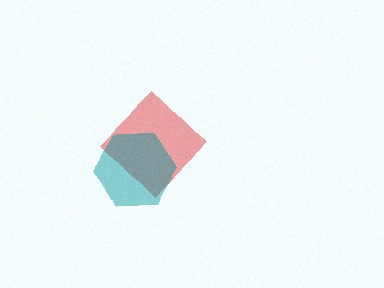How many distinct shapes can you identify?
There are 2 distinct shapes: a red diamond, a teal hexagon.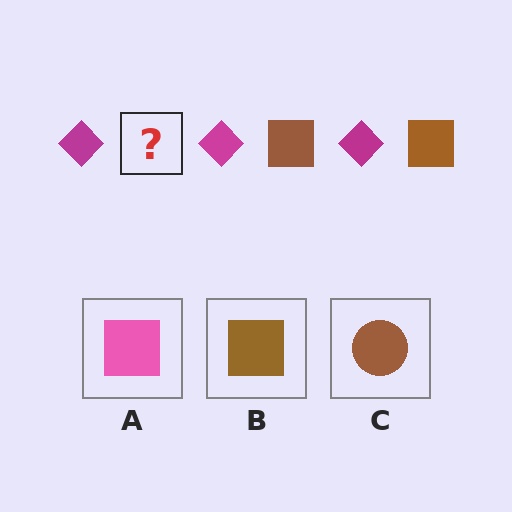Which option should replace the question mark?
Option B.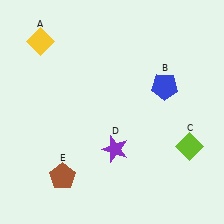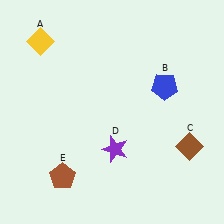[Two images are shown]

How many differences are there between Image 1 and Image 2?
There is 1 difference between the two images.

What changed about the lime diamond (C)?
In Image 1, C is lime. In Image 2, it changed to brown.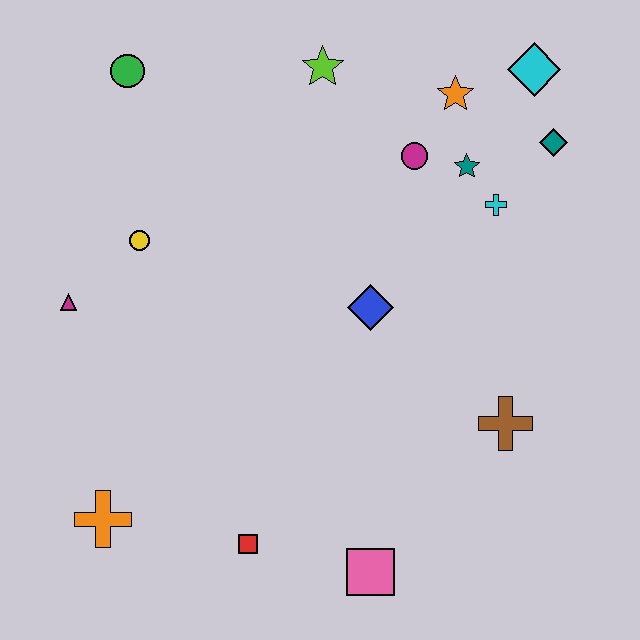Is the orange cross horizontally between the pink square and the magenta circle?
No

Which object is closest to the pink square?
The red square is closest to the pink square.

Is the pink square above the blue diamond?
No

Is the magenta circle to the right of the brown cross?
No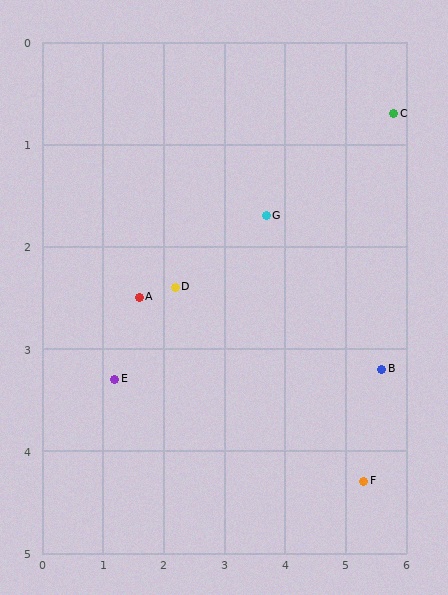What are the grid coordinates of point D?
Point D is at approximately (2.2, 2.4).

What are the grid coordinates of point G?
Point G is at approximately (3.7, 1.7).